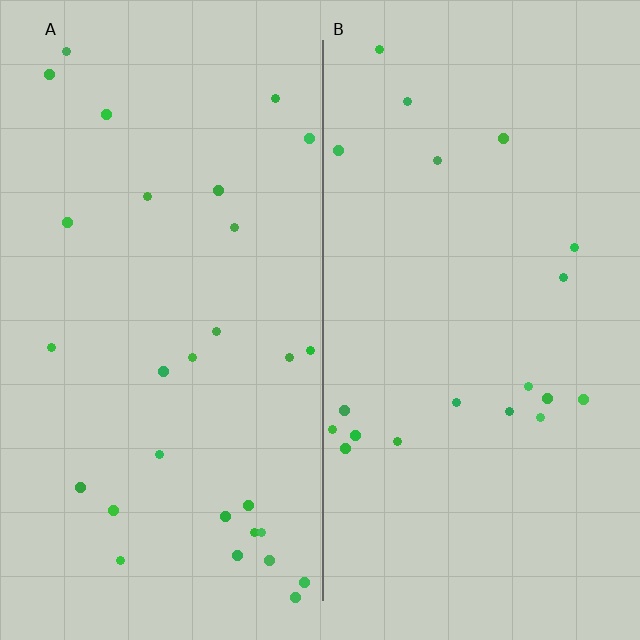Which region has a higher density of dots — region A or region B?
A (the left).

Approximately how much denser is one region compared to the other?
Approximately 1.5× — region A over region B.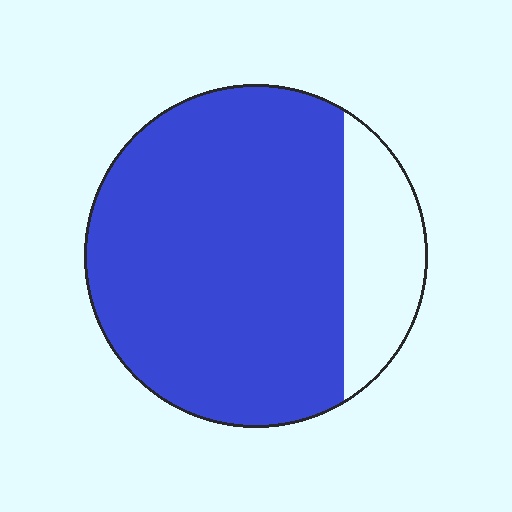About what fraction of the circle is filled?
About four fifths (4/5).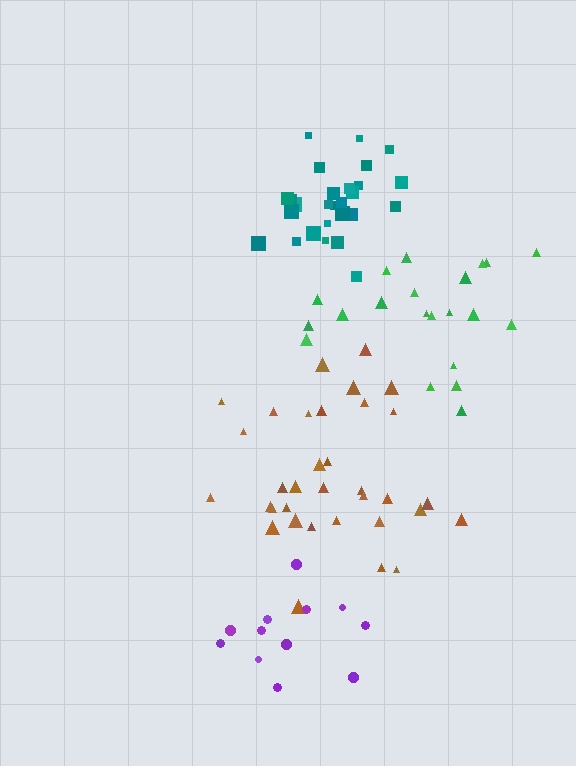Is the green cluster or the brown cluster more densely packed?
Brown.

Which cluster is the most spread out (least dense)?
Purple.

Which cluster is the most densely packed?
Teal.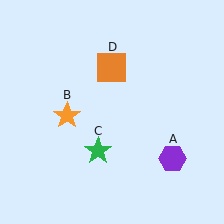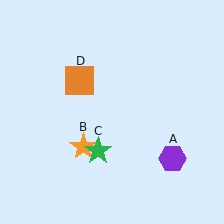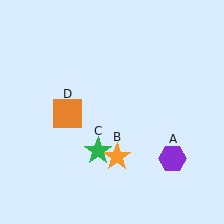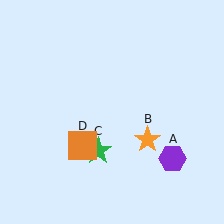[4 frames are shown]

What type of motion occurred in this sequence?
The orange star (object B), orange square (object D) rotated counterclockwise around the center of the scene.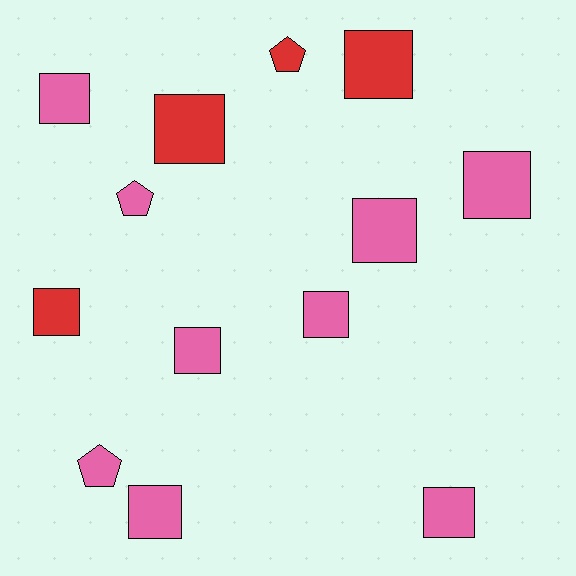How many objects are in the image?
There are 13 objects.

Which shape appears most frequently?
Square, with 10 objects.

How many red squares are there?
There are 3 red squares.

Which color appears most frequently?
Pink, with 9 objects.